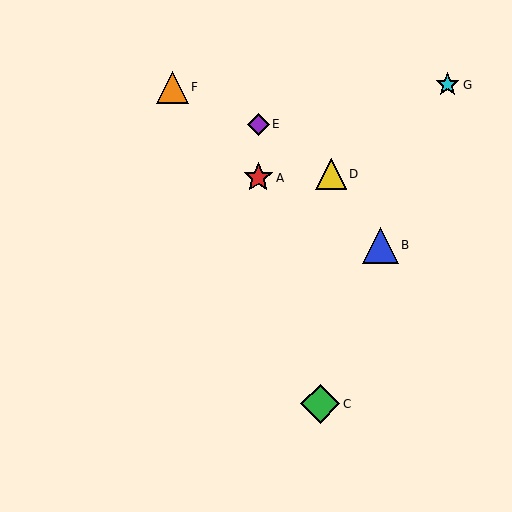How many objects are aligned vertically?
2 objects (A, E) are aligned vertically.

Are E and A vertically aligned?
Yes, both are at x≈258.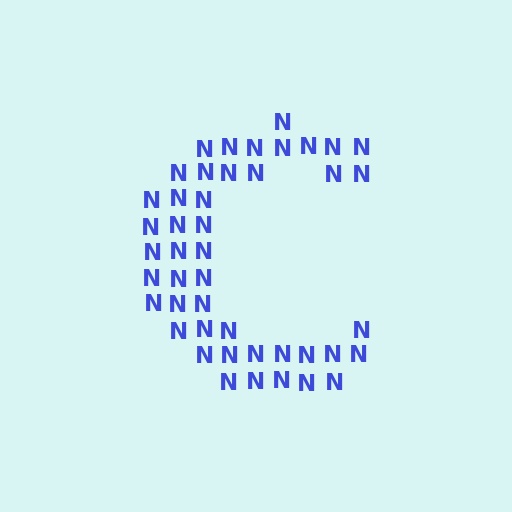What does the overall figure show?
The overall figure shows the letter C.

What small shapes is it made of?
It is made of small letter N's.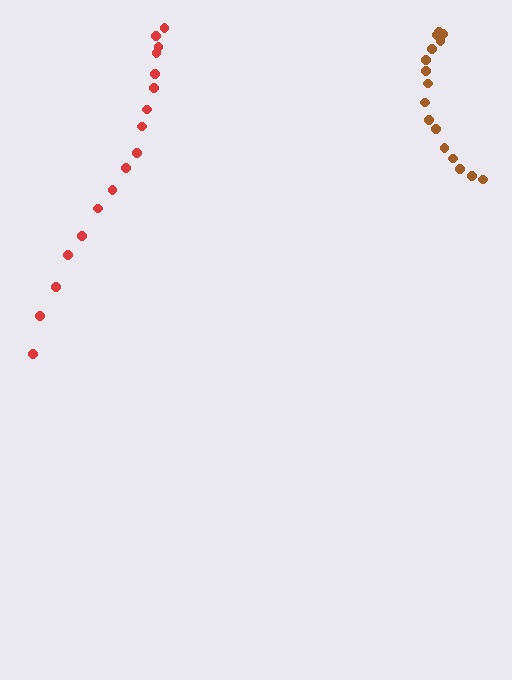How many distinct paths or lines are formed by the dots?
There are 2 distinct paths.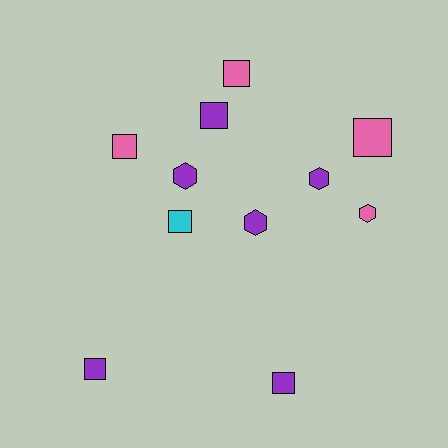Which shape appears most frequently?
Square, with 7 objects.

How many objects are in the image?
There are 11 objects.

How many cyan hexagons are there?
There are no cyan hexagons.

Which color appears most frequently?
Purple, with 6 objects.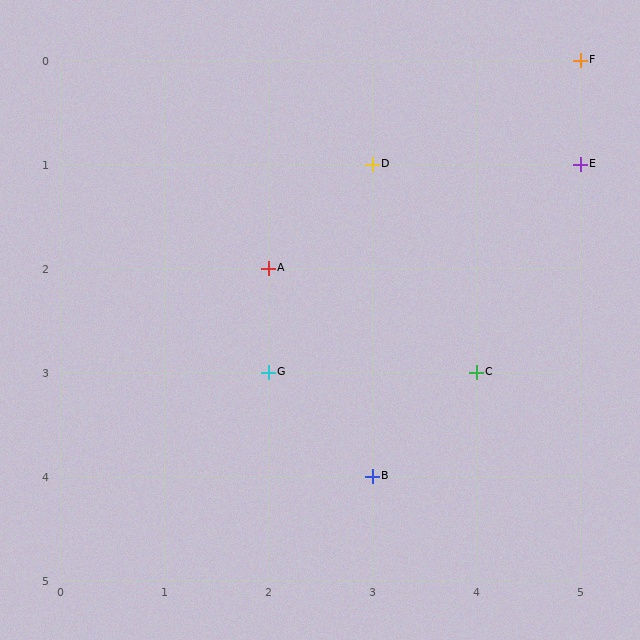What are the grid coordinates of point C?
Point C is at grid coordinates (4, 3).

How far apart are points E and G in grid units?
Points E and G are 3 columns and 2 rows apart (about 3.6 grid units diagonally).